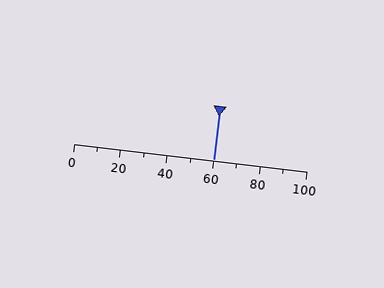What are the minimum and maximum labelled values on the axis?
The axis runs from 0 to 100.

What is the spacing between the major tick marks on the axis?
The major ticks are spaced 20 apart.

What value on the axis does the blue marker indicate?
The marker indicates approximately 60.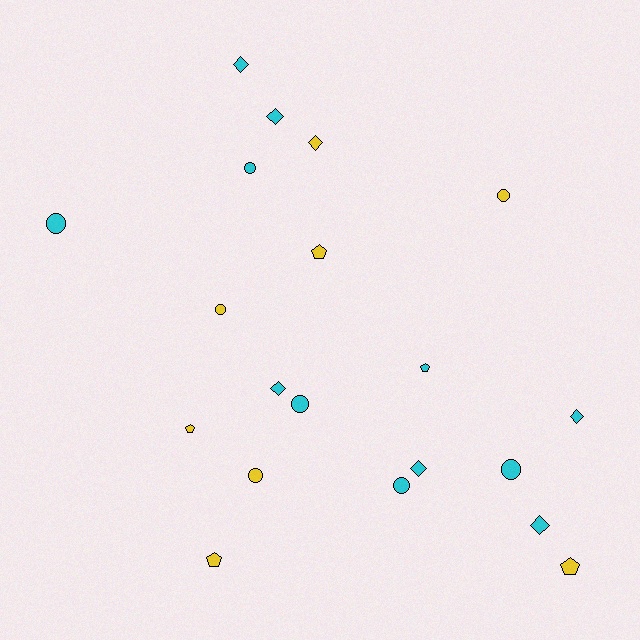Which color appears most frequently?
Cyan, with 12 objects.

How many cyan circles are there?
There are 5 cyan circles.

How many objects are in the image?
There are 20 objects.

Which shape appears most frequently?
Circle, with 8 objects.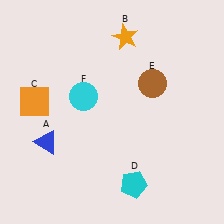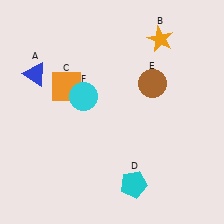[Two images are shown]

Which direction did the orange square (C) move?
The orange square (C) moved right.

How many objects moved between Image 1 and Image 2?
3 objects moved between the two images.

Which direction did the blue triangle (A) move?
The blue triangle (A) moved up.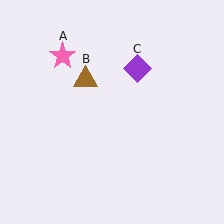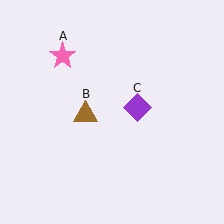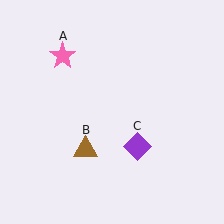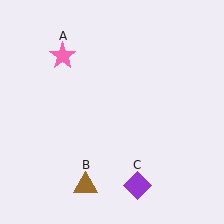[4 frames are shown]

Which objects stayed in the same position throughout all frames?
Pink star (object A) remained stationary.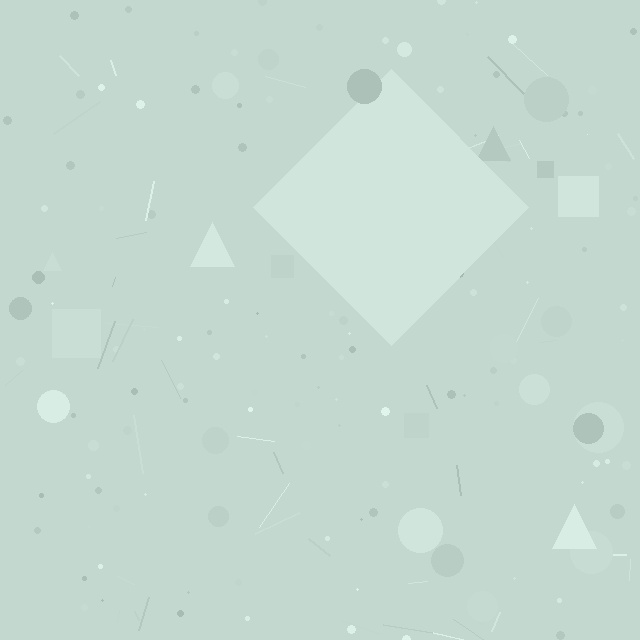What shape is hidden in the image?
A diamond is hidden in the image.